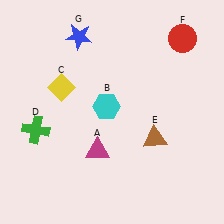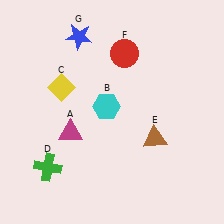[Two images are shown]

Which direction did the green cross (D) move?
The green cross (D) moved down.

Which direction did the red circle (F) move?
The red circle (F) moved left.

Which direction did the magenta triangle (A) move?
The magenta triangle (A) moved left.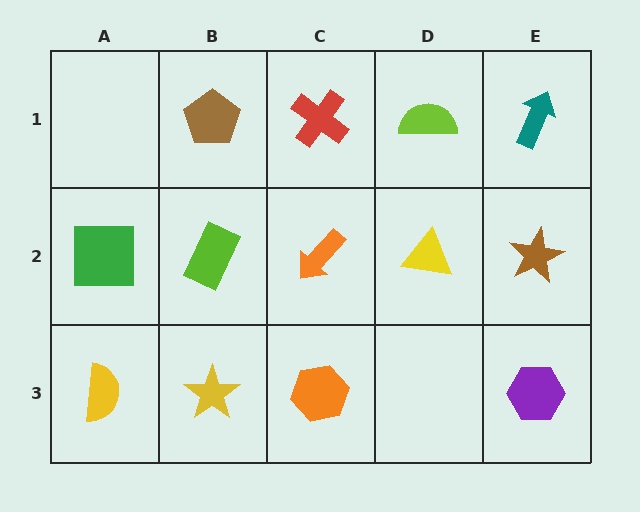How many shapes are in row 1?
4 shapes.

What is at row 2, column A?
A green square.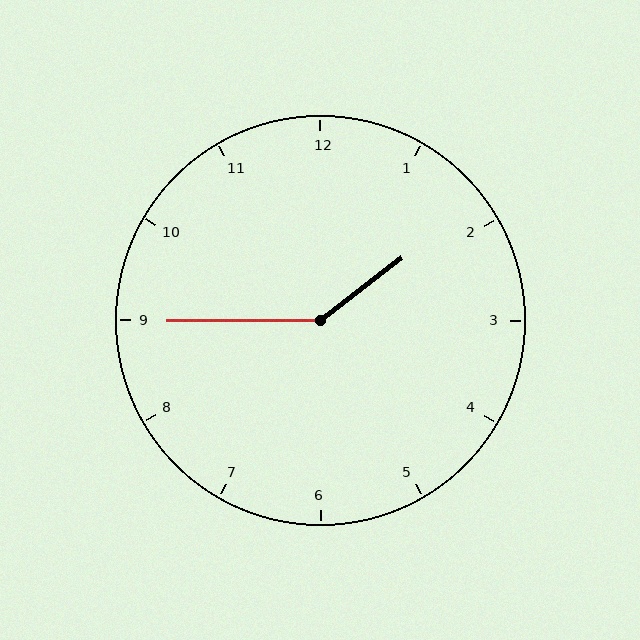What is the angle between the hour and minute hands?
Approximately 142 degrees.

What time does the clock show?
1:45.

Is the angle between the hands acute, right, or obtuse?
It is obtuse.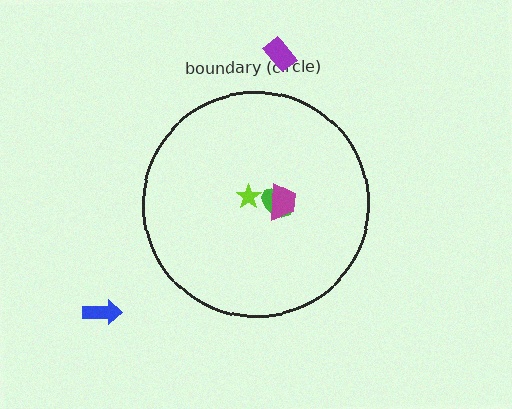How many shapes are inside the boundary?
3 inside, 2 outside.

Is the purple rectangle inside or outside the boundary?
Outside.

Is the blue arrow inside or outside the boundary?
Outside.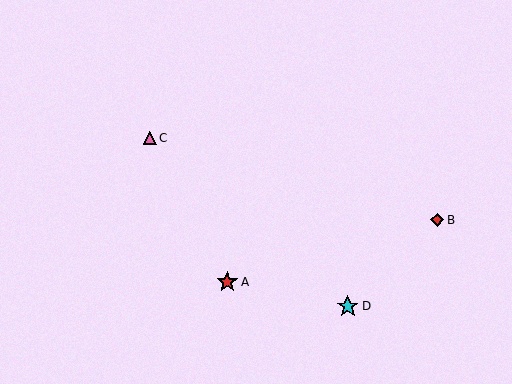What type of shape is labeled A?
Shape A is a red star.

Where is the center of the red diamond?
The center of the red diamond is at (437, 220).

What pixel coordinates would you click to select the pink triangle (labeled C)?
Click at (150, 138) to select the pink triangle C.